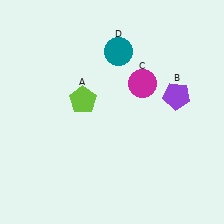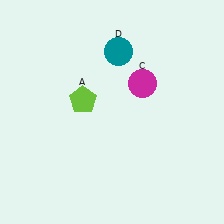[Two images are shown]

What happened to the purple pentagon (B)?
The purple pentagon (B) was removed in Image 2. It was in the top-right area of Image 1.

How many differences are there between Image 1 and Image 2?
There is 1 difference between the two images.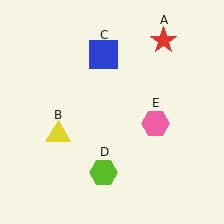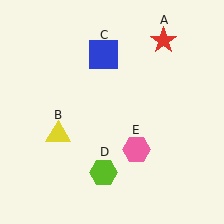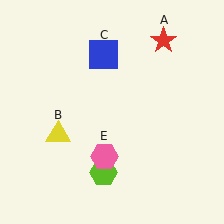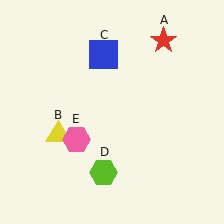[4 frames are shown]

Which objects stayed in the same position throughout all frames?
Red star (object A) and yellow triangle (object B) and blue square (object C) and lime hexagon (object D) remained stationary.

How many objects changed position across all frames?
1 object changed position: pink hexagon (object E).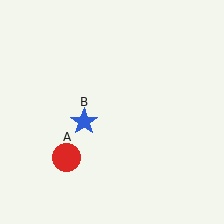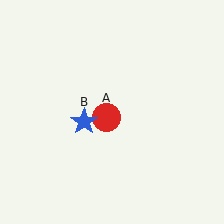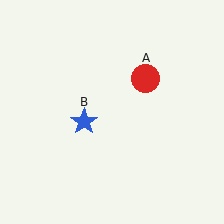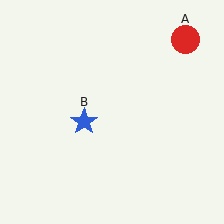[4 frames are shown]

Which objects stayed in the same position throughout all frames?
Blue star (object B) remained stationary.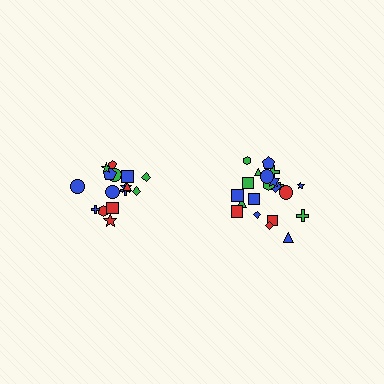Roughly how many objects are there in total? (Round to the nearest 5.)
Roughly 40 objects in total.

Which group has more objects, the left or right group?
The right group.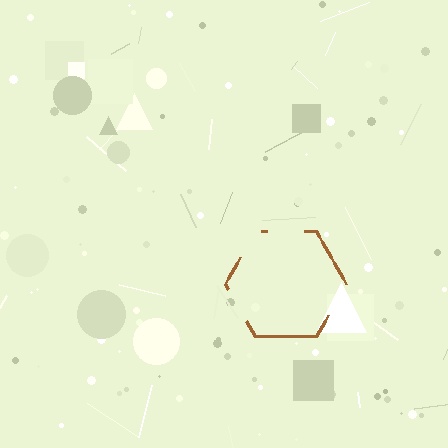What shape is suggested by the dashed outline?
The dashed outline suggests a hexagon.